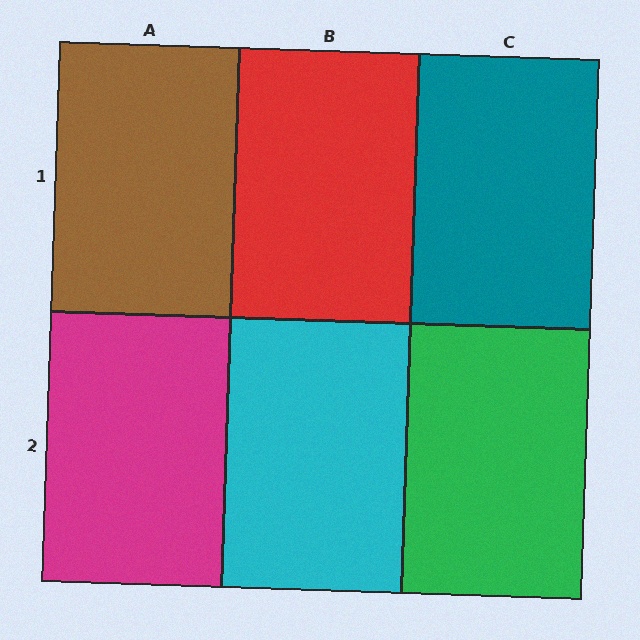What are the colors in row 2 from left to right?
Magenta, cyan, green.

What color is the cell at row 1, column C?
Teal.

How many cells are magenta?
1 cell is magenta.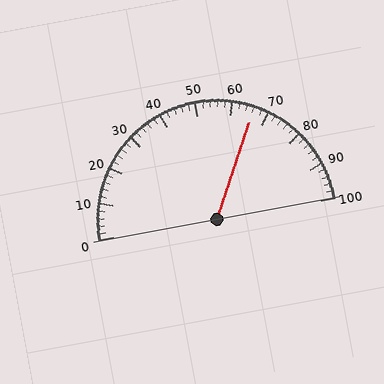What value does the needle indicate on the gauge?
The needle indicates approximately 66.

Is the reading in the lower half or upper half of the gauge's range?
The reading is in the upper half of the range (0 to 100).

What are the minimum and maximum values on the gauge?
The gauge ranges from 0 to 100.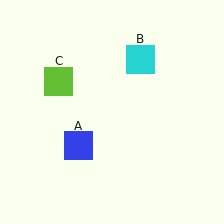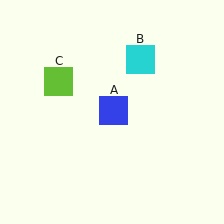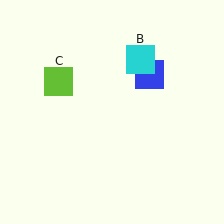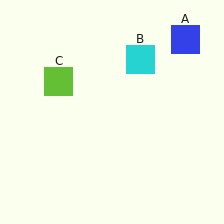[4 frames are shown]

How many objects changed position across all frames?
1 object changed position: blue square (object A).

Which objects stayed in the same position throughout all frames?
Cyan square (object B) and lime square (object C) remained stationary.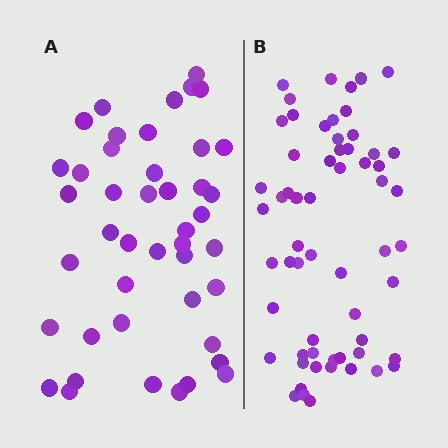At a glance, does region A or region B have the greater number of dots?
Region B (the right region) has more dots.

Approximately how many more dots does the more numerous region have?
Region B has approximately 15 more dots than region A.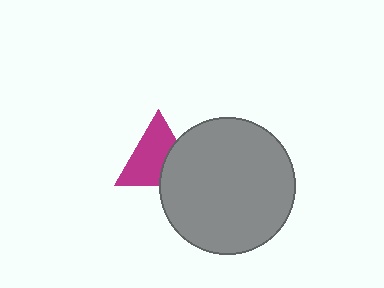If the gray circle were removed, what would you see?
You would see the complete magenta triangle.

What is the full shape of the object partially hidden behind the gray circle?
The partially hidden object is a magenta triangle.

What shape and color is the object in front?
The object in front is a gray circle.